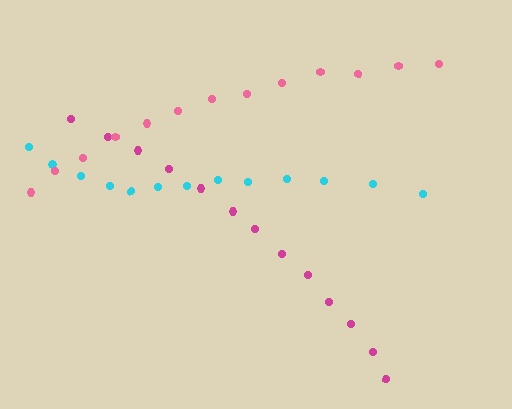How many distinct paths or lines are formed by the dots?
There are 3 distinct paths.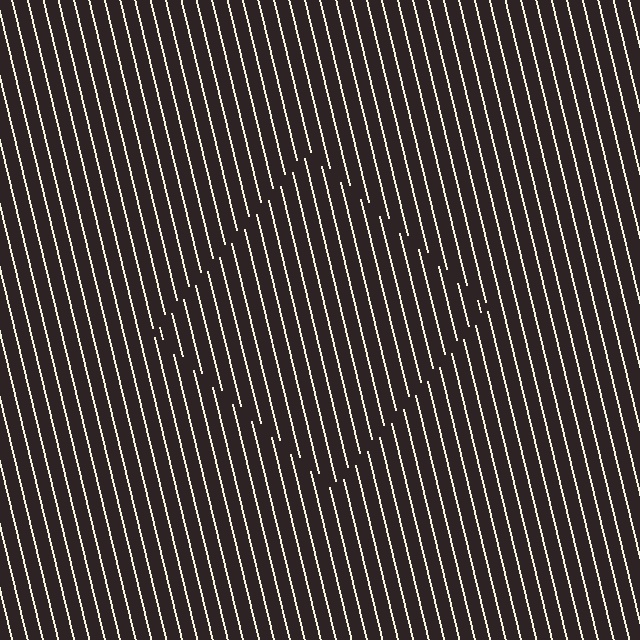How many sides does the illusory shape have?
4 sides — the line-ends trace a square.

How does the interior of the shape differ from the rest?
The interior of the shape contains the same grating, shifted by half a period — the contour is defined by the phase discontinuity where line-ends from the inner and outer gratings abut.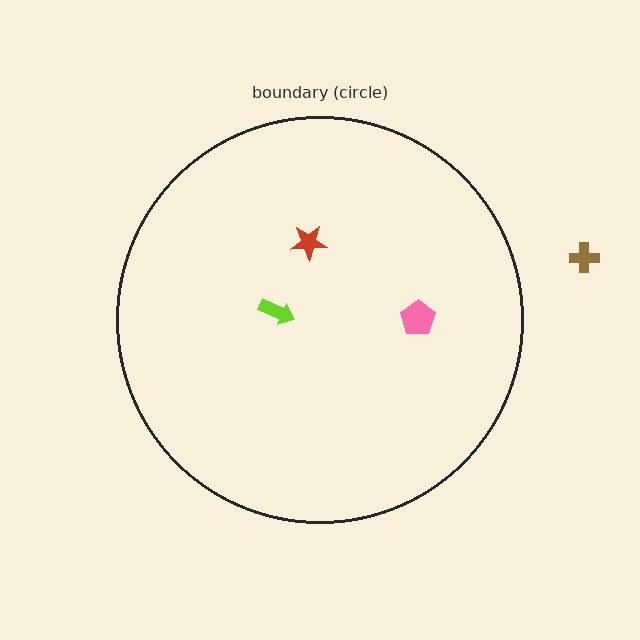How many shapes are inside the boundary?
3 inside, 1 outside.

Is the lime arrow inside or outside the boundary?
Inside.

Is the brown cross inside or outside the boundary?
Outside.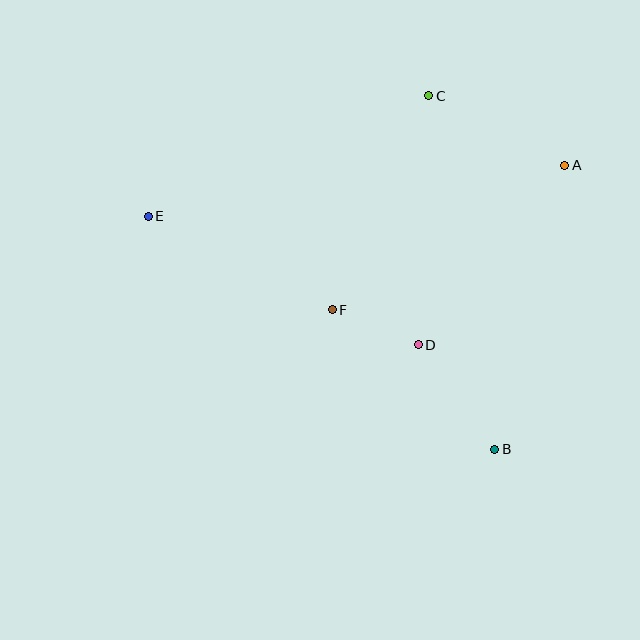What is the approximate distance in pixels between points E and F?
The distance between E and F is approximately 206 pixels.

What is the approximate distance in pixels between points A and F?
The distance between A and F is approximately 274 pixels.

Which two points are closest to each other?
Points D and F are closest to each other.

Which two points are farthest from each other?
Points A and E are farthest from each other.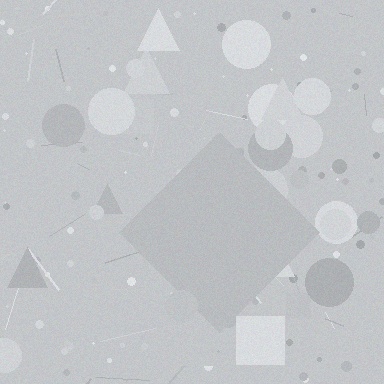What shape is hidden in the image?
A diamond is hidden in the image.